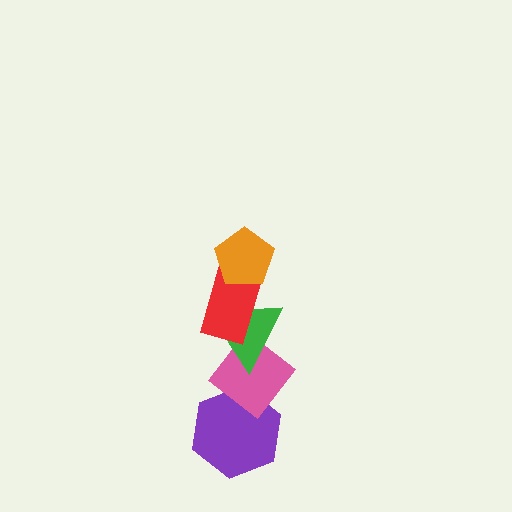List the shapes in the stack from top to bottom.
From top to bottom: the orange pentagon, the red rectangle, the green triangle, the pink diamond, the purple hexagon.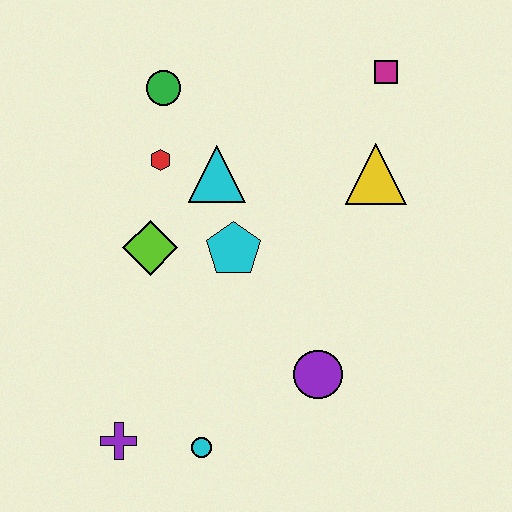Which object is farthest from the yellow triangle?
The purple cross is farthest from the yellow triangle.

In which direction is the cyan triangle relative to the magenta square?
The cyan triangle is to the left of the magenta square.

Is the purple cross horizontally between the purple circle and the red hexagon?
No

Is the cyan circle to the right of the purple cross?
Yes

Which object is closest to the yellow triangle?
The magenta square is closest to the yellow triangle.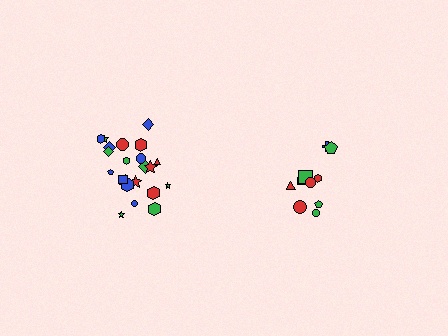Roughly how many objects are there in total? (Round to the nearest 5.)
Roughly 30 objects in total.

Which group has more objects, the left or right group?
The left group.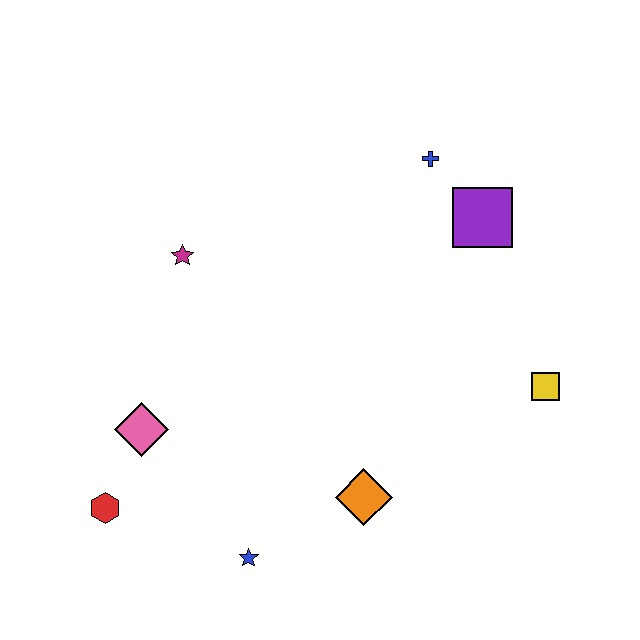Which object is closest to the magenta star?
The pink diamond is closest to the magenta star.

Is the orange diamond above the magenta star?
No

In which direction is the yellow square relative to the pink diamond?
The yellow square is to the right of the pink diamond.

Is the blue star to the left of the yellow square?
Yes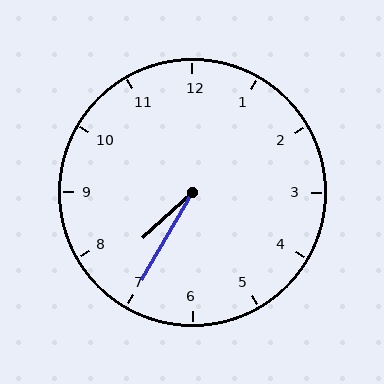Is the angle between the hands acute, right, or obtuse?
It is acute.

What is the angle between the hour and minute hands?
Approximately 18 degrees.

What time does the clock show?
7:35.